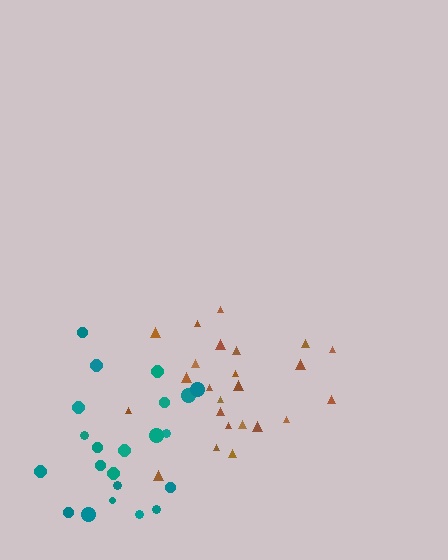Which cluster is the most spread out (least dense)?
Teal.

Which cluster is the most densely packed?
Brown.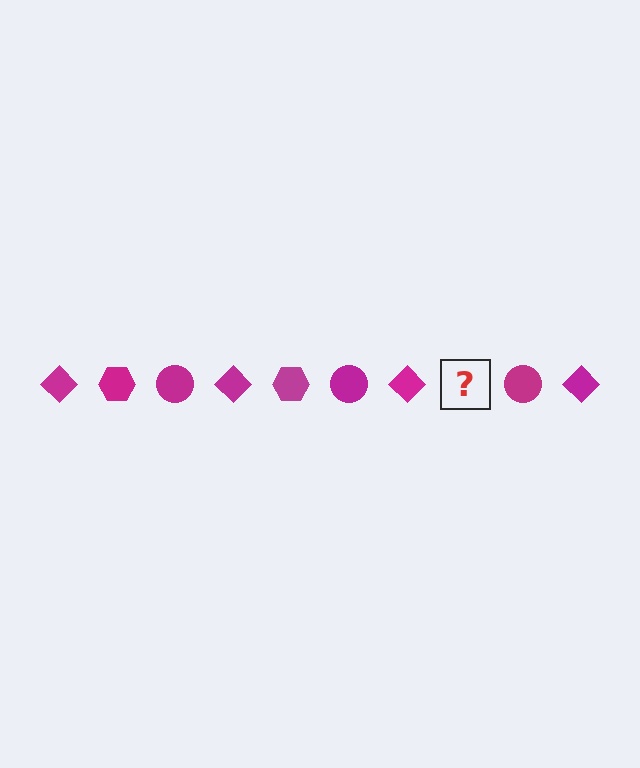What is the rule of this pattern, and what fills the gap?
The rule is that the pattern cycles through diamond, hexagon, circle shapes in magenta. The gap should be filled with a magenta hexagon.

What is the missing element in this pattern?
The missing element is a magenta hexagon.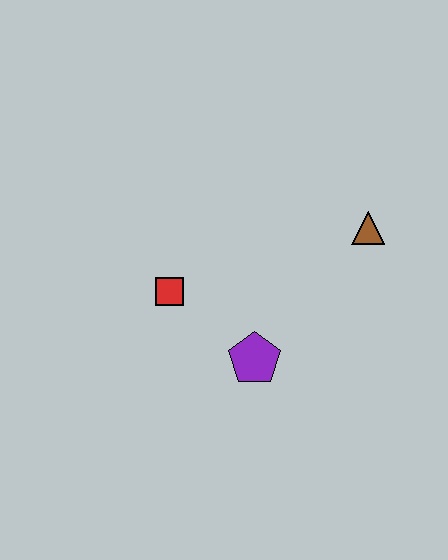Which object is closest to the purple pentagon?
The red square is closest to the purple pentagon.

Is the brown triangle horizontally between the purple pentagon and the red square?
No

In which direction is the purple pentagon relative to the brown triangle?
The purple pentagon is below the brown triangle.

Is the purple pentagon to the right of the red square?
Yes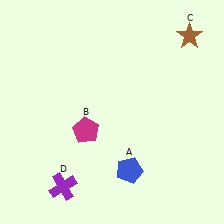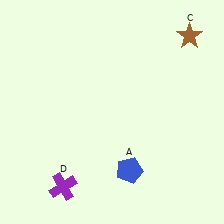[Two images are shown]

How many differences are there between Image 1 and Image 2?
There is 1 difference between the two images.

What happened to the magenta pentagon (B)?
The magenta pentagon (B) was removed in Image 2. It was in the bottom-left area of Image 1.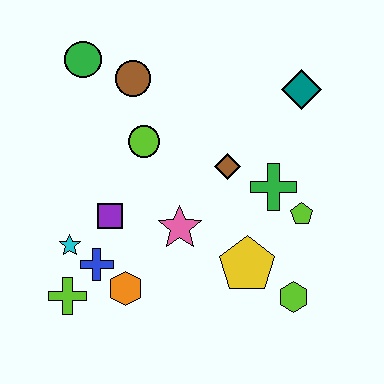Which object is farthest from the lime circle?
The lime hexagon is farthest from the lime circle.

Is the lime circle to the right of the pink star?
No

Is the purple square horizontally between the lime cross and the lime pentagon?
Yes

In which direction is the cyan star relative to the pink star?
The cyan star is to the left of the pink star.